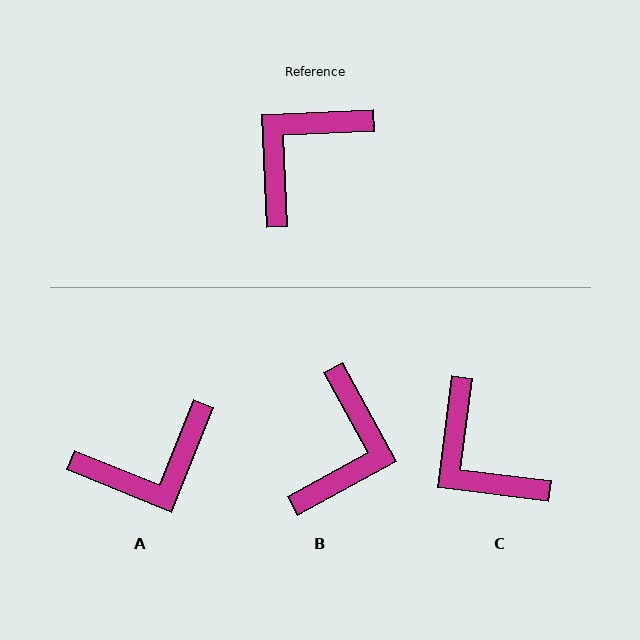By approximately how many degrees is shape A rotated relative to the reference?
Approximately 155 degrees counter-clockwise.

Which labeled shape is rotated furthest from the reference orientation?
A, about 155 degrees away.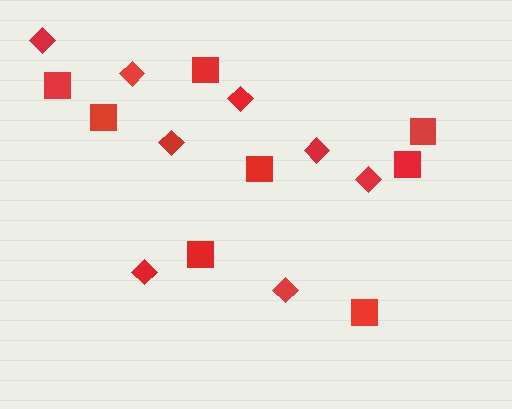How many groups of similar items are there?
There are 2 groups: one group of squares (8) and one group of diamonds (8).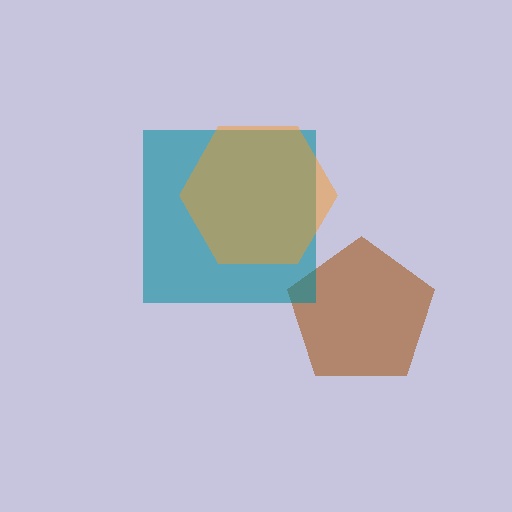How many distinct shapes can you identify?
There are 3 distinct shapes: a brown pentagon, a teal square, an orange hexagon.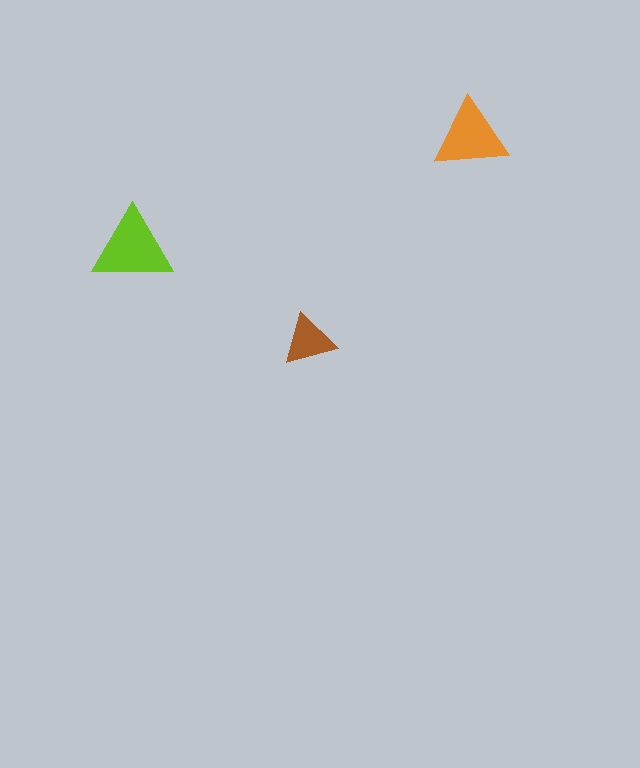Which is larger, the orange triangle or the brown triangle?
The orange one.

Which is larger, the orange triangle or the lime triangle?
The lime one.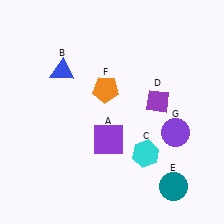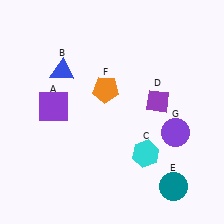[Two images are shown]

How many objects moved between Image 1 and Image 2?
1 object moved between the two images.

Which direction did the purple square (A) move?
The purple square (A) moved left.